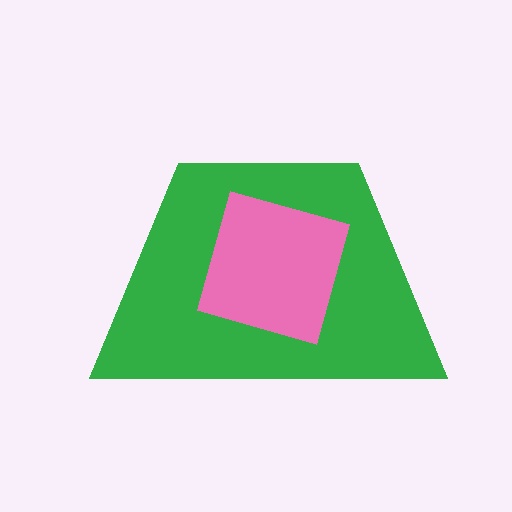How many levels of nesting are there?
2.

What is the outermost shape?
The green trapezoid.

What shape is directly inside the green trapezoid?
The pink diamond.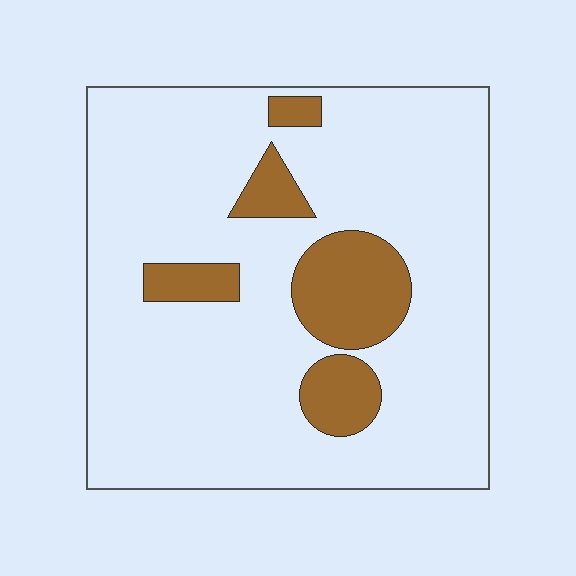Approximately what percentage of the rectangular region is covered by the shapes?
Approximately 15%.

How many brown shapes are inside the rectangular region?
5.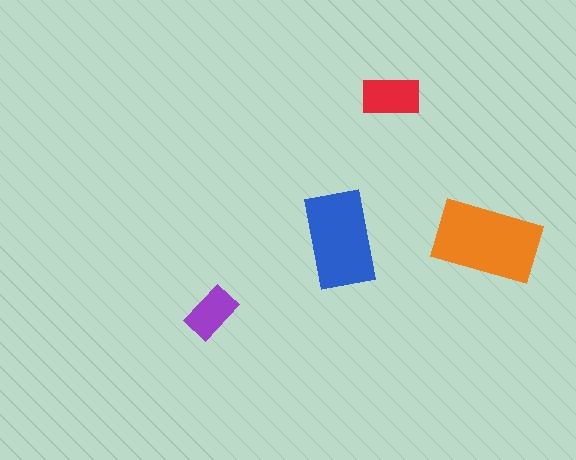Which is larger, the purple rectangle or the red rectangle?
The red one.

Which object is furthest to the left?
The purple rectangle is leftmost.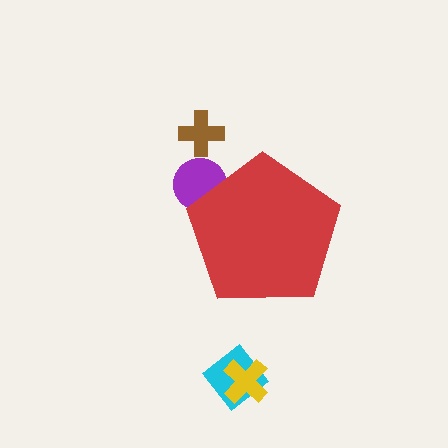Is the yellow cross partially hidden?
No, the yellow cross is fully visible.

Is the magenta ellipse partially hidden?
Yes, the magenta ellipse is partially hidden behind the red pentagon.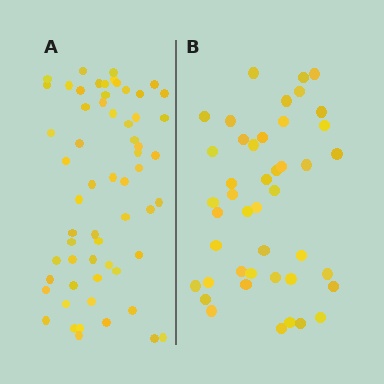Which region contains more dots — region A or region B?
Region A (the left region) has more dots.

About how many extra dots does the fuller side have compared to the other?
Region A has approximately 15 more dots than region B.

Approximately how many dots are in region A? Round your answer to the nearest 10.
About 60 dots.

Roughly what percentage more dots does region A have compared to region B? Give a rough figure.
About 35% more.